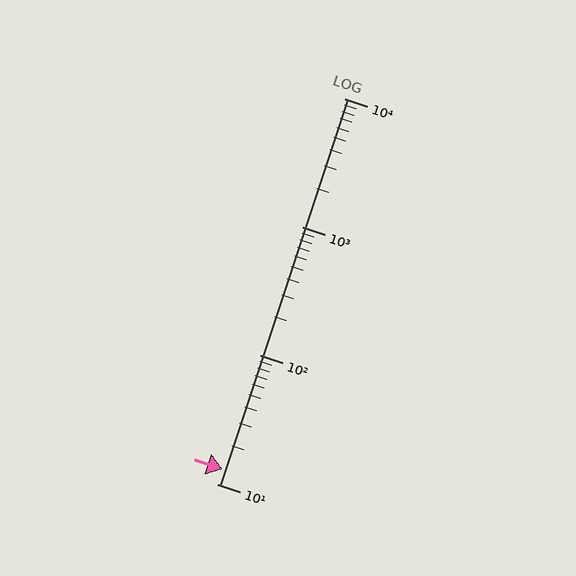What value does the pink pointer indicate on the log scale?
The pointer indicates approximately 13.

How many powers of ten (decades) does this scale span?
The scale spans 3 decades, from 10 to 10000.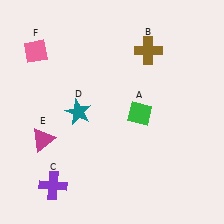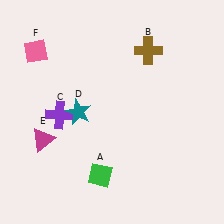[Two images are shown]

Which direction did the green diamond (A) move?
The green diamond (A) moved down.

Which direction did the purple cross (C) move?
The purple cross (C) moved up.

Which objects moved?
The objects that moved are: the green diamond (A), the purple cross (C).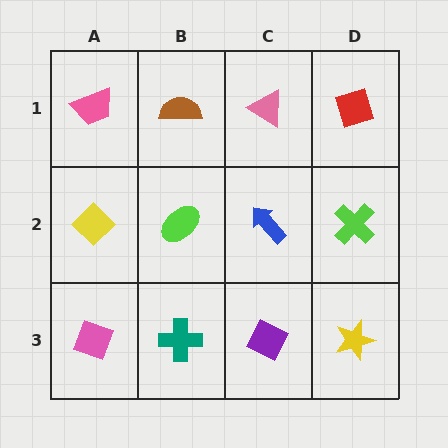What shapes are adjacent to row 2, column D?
A red diamond (row 1, column D), a yellow star (row 3, column D), a blue arrow (row 2, column C).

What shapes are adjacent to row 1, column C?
A blue arrow (row 2, column C), a brown semicircle (row 1, column B), a red diamond (row 1, column D).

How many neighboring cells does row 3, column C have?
3.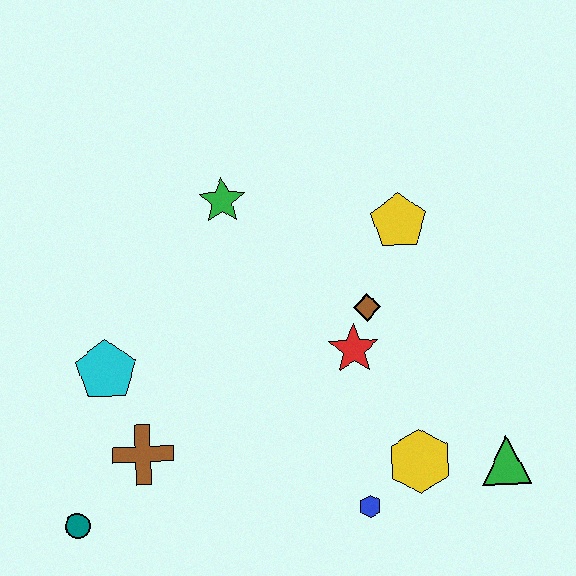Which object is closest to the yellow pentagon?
The brown diamond is closest to the yellow pentagon.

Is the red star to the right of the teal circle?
Yes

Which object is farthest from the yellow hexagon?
The teal circle is farthest from the yellow hexagon.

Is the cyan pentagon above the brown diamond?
No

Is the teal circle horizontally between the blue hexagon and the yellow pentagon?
No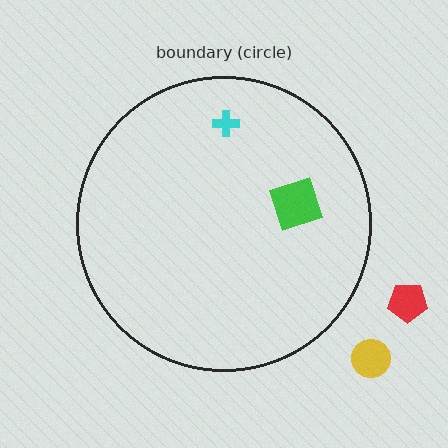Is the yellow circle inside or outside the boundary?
Outside.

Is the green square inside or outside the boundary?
Inside.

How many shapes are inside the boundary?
2 inside, 2 outside.